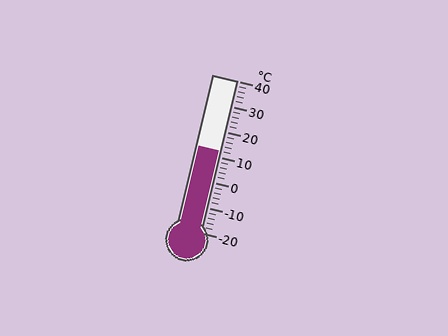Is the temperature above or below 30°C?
The temperature is below 30°C.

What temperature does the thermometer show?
The thermometer shows approximately 12°C.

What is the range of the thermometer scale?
The thermometer scale ranges from -20°C to 40°C.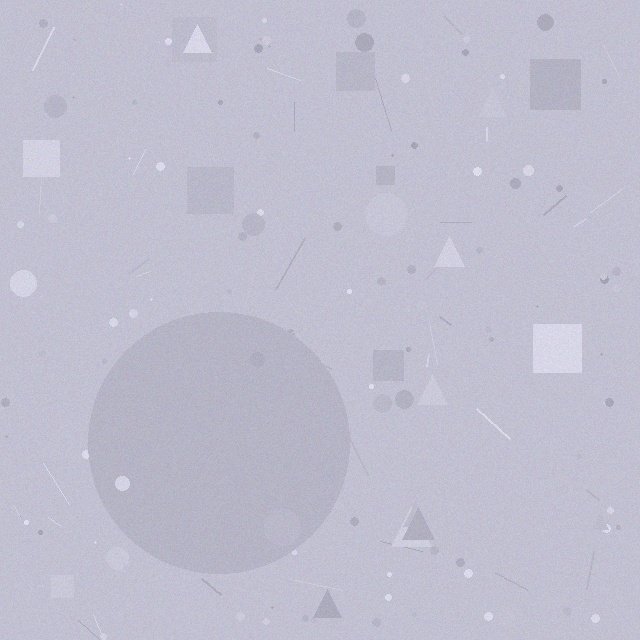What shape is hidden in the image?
A circle is hidden in the image.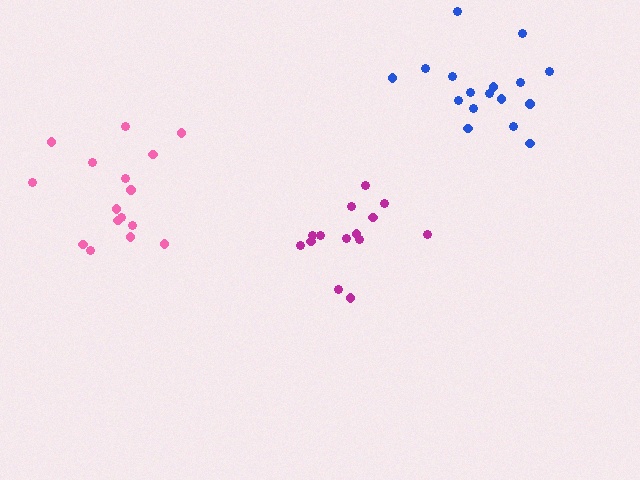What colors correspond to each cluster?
The clusters are colored: pink, blue, magenta.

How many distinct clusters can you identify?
There are 3 distinct clusters.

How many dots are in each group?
Group 1: 16 dots, Group 2: 17 dots, Group 3: 14 dots (47 total).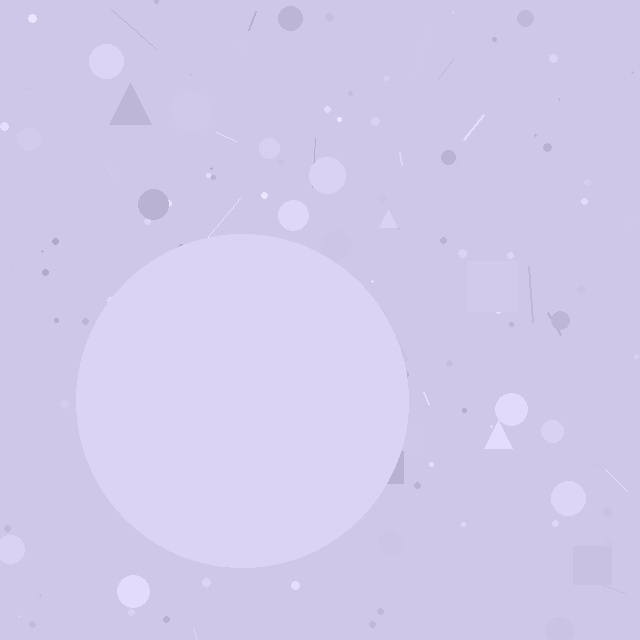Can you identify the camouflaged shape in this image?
The camouflaged shape is a circle.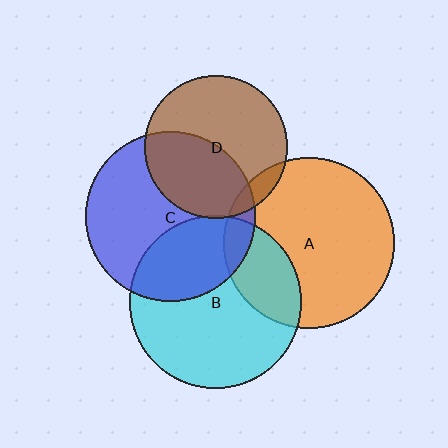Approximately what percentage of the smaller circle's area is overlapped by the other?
Approximately 25%.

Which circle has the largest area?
Circle B (cyan).